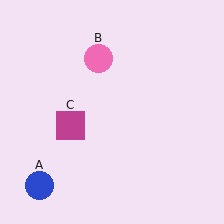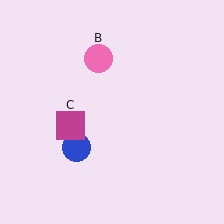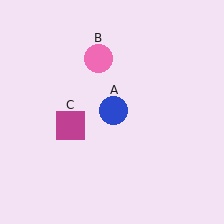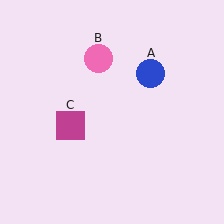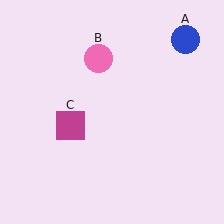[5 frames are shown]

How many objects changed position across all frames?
1 object changed position: blue circle (object A).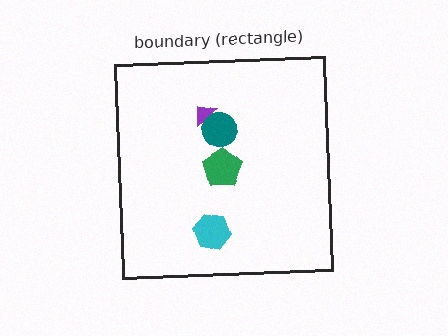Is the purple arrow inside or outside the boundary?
Inside.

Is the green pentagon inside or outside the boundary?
Inside.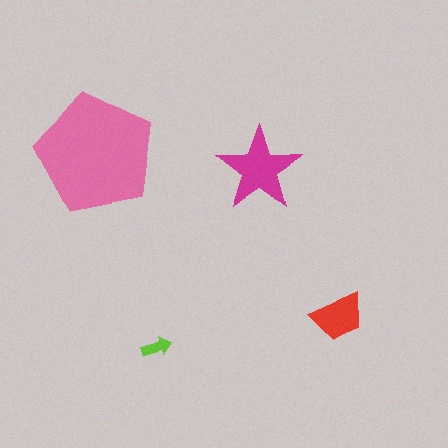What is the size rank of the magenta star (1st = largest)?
2nd.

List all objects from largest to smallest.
The pink pentagon, the magenta star, the red trapezoid, the lime arrow.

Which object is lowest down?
The lime arrow is bottommost.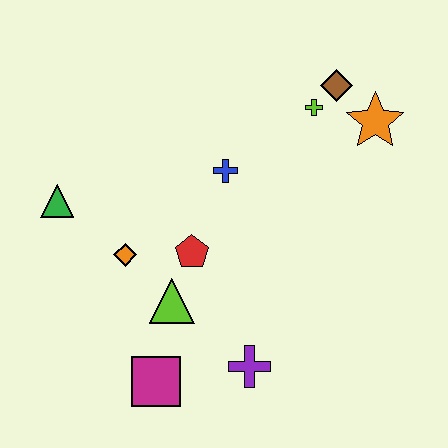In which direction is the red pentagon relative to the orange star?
The red pentagon is to the left of the orange star.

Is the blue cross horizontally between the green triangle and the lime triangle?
No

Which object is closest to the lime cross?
The brown diamond is closest to the lime cross.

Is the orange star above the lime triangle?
Yes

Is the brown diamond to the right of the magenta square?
Yes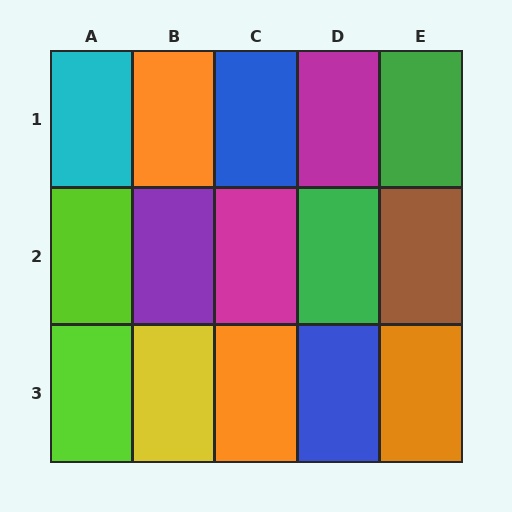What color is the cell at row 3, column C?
Orange.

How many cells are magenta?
2 cells are magenta.